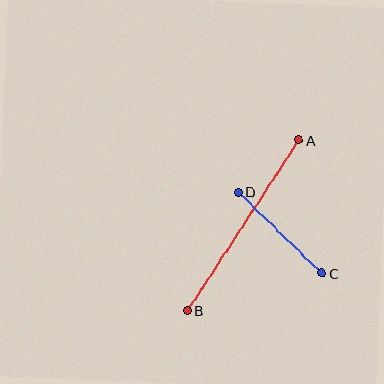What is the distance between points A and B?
The distance is approximately 204 pixels.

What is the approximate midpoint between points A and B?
The midpoint is at approximately (243, 225) pixels.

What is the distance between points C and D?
The distance is approximately 116 pixels.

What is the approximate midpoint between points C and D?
The midpoint is at approximately (280, 233) pixels.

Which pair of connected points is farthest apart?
Points A and B are farthest apart.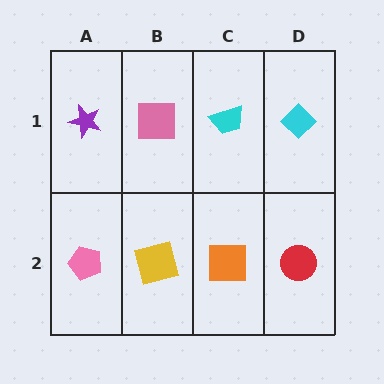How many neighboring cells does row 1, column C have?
3.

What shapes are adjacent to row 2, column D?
A cyan diamond (row 1, column D), an orange square (row 2, column C).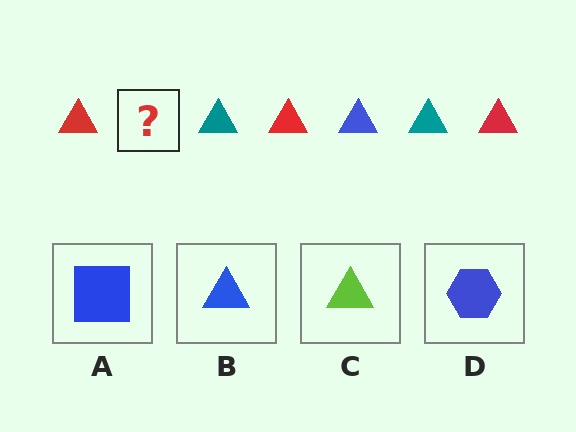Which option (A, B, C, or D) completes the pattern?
B.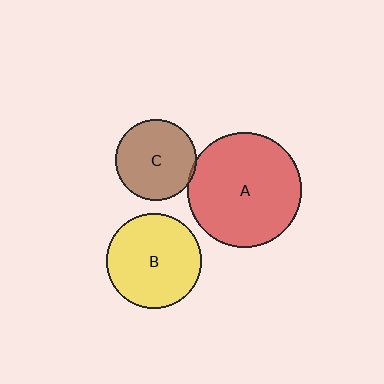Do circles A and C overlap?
Yes.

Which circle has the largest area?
Circle A (red).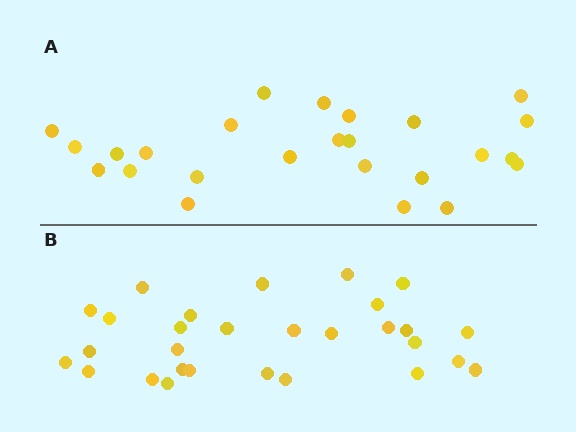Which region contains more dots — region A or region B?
Region B (the bottom region) has more dots.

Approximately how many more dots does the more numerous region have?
Region B has about 4 more dots than region A.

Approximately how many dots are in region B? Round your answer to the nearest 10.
About 30 dots. (The exact count is 29, which rounds to 30.)